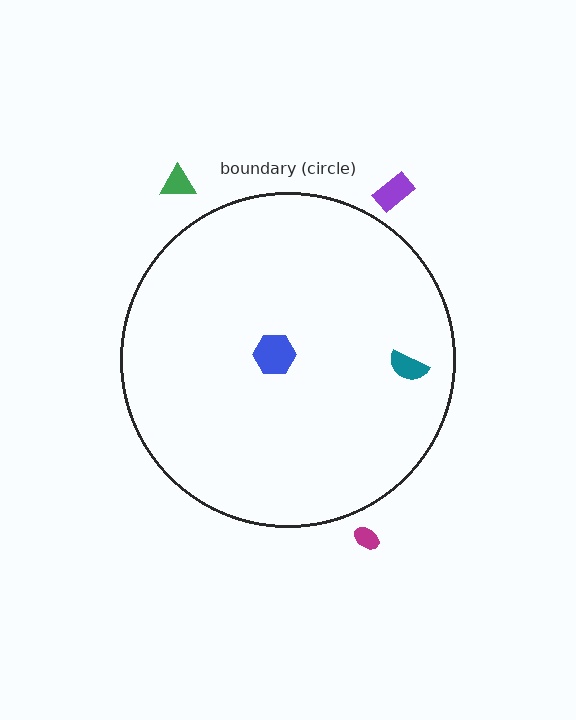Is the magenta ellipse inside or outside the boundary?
Outside.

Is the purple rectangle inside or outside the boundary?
Outside.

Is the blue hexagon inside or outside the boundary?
Inside.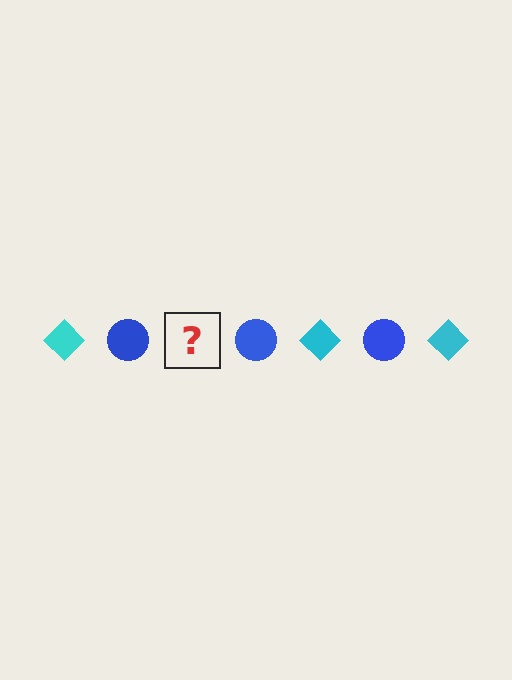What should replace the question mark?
The question mark should be replaced with a cyan diamond.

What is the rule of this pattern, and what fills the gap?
The rule is that the pattern alternates between cyan diamond and blue circle. The gap should be filled with a cyan diamond.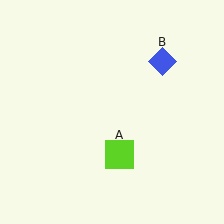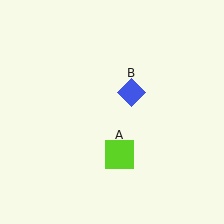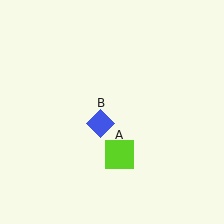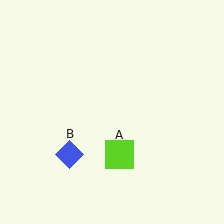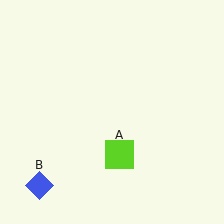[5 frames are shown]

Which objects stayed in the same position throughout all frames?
Lime square (object A) remained stationary.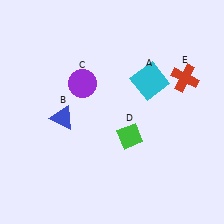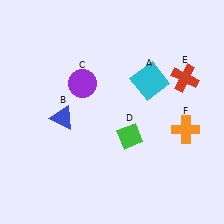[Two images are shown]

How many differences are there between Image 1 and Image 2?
There is 1 difference between the two images.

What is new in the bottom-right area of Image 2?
An orange cross (F) was added in the bottom-right area of Image 2.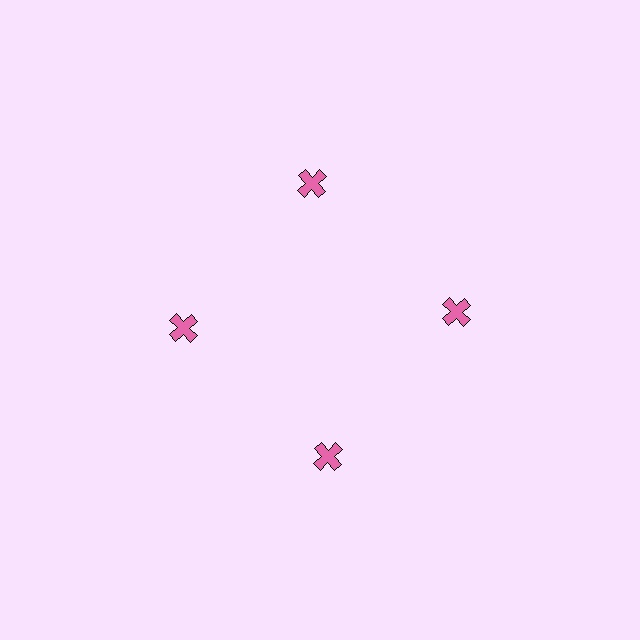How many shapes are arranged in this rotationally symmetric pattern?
There are 4 shapes, arranged in 4 groups of 1.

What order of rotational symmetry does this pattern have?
This pattern has 4-fold rotational symmetry.